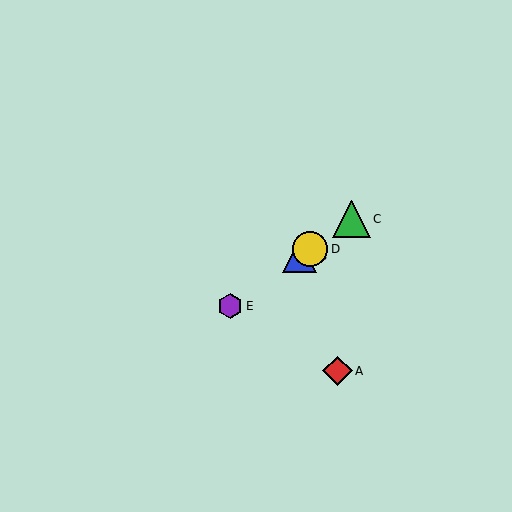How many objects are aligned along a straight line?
4 objects (B, C, D, E) are aligned along a straight line.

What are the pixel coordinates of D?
Object D is at (310, 249).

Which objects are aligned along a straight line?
Objects B, C, D, E are aligned along a straight line.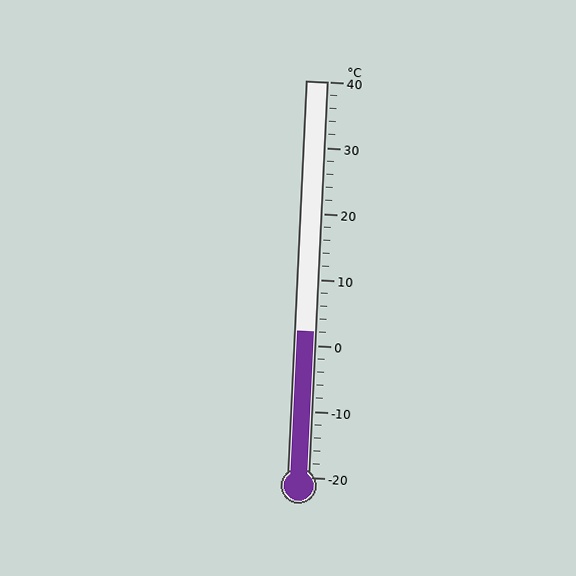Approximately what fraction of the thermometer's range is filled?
The thermometer is filled to approximately 35% of its range.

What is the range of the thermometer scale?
The thermometer scale ranges from -20°C to 40°C.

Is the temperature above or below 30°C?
The temperature is below 30°C.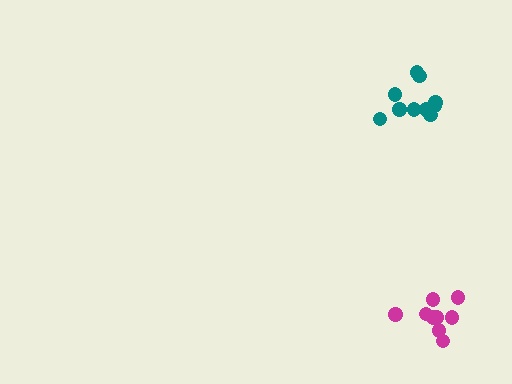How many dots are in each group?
Group 1: 10 dots, Group 2: 9 dots (19 total).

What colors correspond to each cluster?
The clusters are colored: teal, magenta.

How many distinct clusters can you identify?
There are 2 distinct clusters.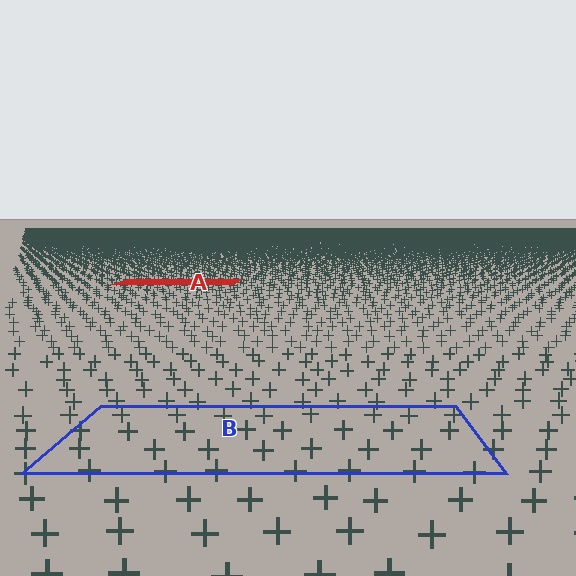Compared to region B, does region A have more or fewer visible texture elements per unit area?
Region A has more texture elements per unit area — they are packed more densely because it is farther away.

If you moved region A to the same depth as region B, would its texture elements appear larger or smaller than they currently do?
They would appear larger. At a closer depth, the same texture elements are projected at a bigger on-screen size.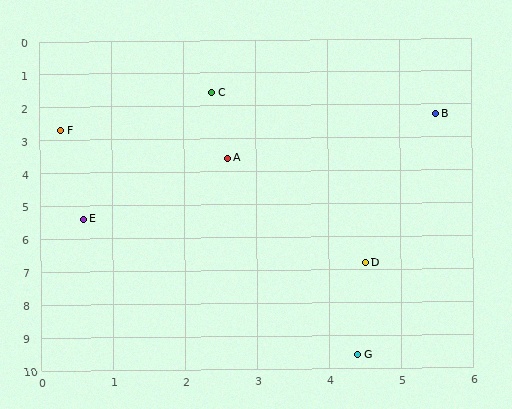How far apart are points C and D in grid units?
Points C and D are about 5.6 grid units apart.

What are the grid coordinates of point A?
Point A is at approximately (2.6, 3.6).